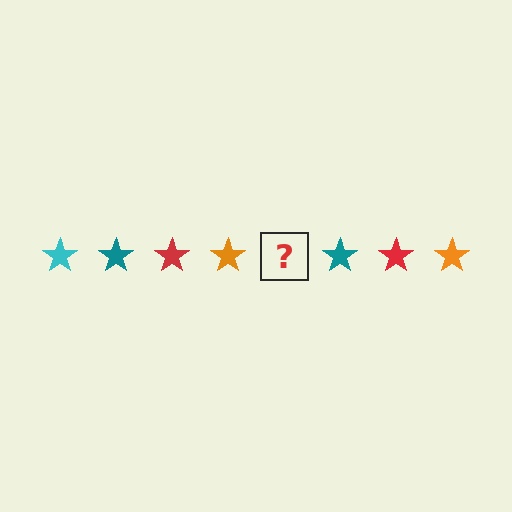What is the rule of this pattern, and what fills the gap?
The rule is that the pattern cycles through cyan, teal, red, orange stars. The gap should be filled with a cyan star.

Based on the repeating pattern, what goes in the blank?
The blank should be a cyan star.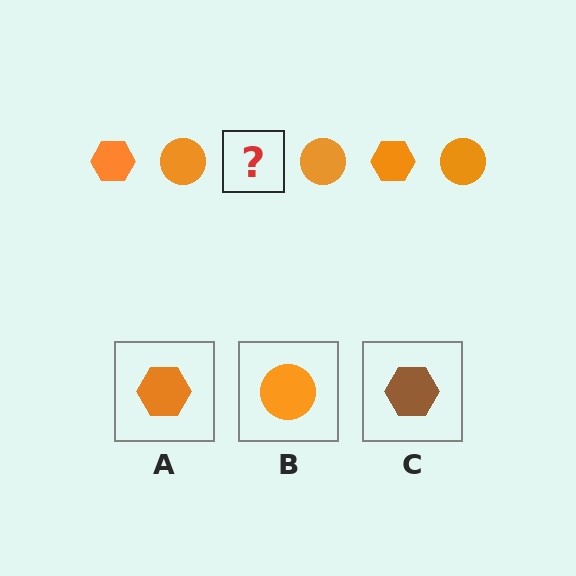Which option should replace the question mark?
Option A.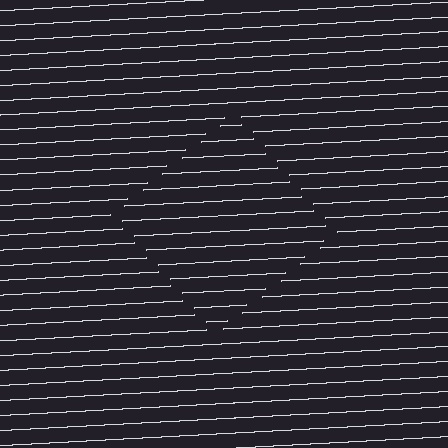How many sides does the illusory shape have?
4 sides — the line-ends trace a square.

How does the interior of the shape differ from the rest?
The interior of the shape contains the same grating, shifted by half a period — the contour is defined by the phase discontinuity where line-ends from the inner and outer gratings abut.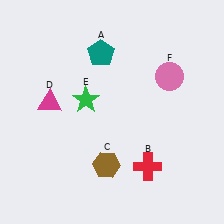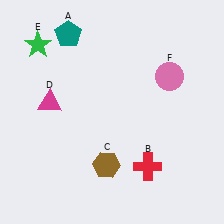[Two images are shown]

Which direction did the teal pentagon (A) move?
The teal pentagon (A) moved left.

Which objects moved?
The objects that moved are: the teal pentagon (A), the green star (E).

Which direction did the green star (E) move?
The green star (E) moved up.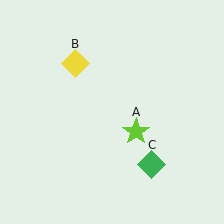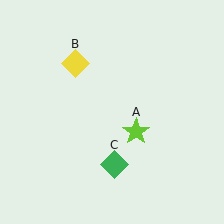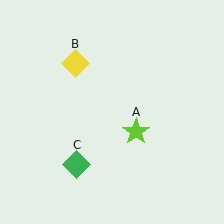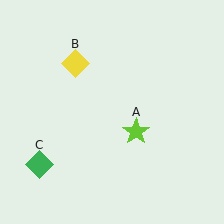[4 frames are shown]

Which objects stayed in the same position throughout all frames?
Lime star (object A) and yellow diamond (object B) remained stationary.